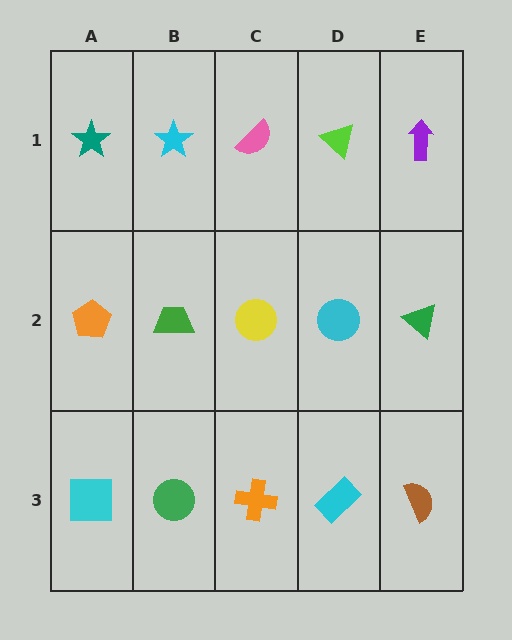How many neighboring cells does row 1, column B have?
3.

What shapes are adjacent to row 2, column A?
A teal star (row 1, column A), a cyan square (row 3, column A), a green trapezoid (row 2, column B).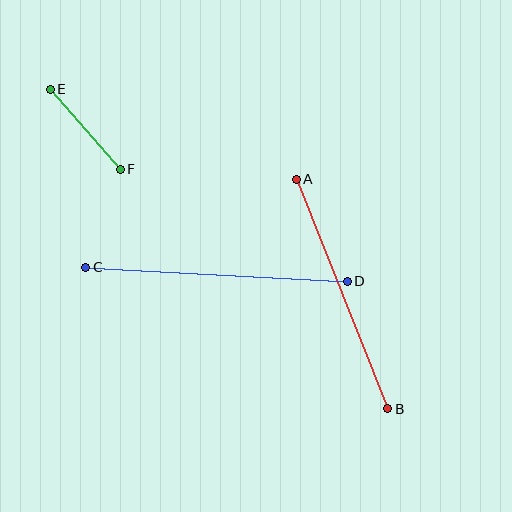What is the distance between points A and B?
The distance is approximately 247 pixels.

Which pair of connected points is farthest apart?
Points C and D are farthest apart.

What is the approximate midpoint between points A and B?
The midpoint is at approximately (342, 294) pixels.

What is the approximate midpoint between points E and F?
The midpoint is at approximately (85, 129) pixels.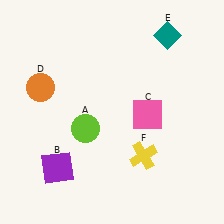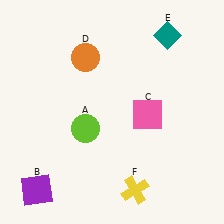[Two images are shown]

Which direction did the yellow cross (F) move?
The yellow cross (F) moved down.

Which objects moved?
The objects that moved are: the purple square (B), the orange circle (D), the yellow cross (F).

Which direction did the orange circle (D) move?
The orange circle (D) moved right.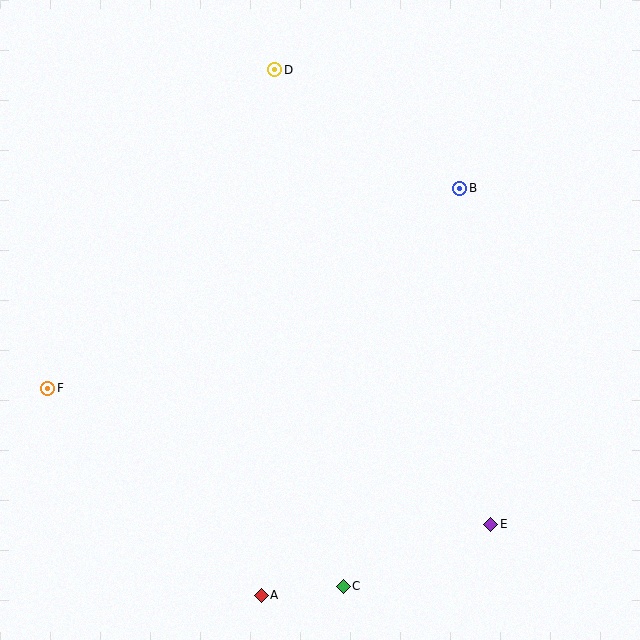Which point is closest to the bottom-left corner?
Point F is closest to the bottom-left corner.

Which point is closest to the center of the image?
Point B at (460, 188) is closest to the center.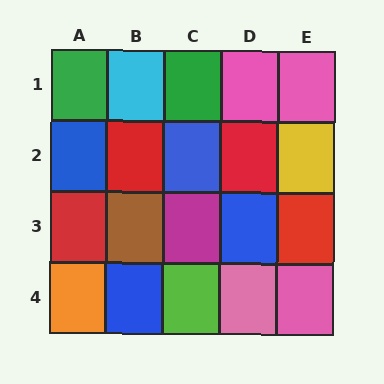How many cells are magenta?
1 cell is magenta.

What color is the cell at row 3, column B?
Brown.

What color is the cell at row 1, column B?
Cyan.